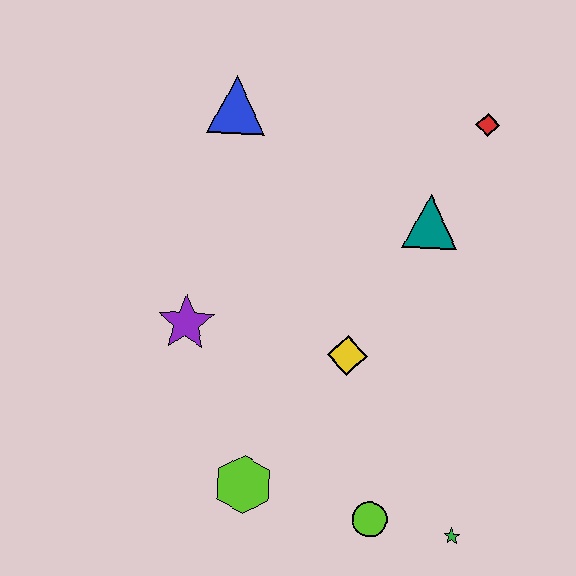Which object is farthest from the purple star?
The red diamond is farthest from the purple star.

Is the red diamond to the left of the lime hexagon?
No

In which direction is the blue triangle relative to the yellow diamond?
The blue triangle is above the yellow diamond.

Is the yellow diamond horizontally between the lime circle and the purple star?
Yes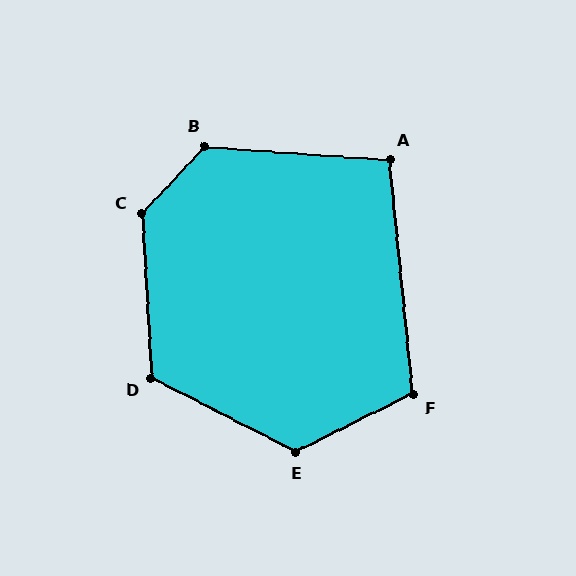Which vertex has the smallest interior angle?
A, at approximately 100 degrees.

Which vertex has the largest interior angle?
C, at approximately 133 degrees.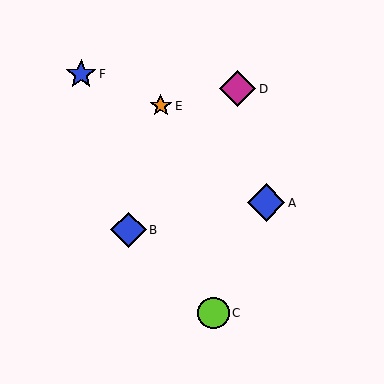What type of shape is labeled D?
Shape D is a magenta diamond.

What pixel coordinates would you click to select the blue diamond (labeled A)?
Click at (266, 203) to select the blue diamond A.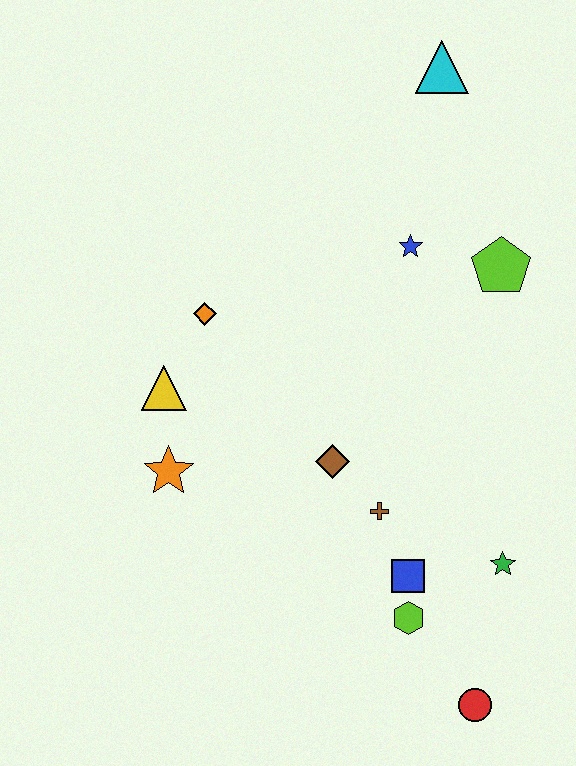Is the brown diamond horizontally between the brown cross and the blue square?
No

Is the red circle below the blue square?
Yes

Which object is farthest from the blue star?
The red circle is farthest from the blue star.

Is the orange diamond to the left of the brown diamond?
Yes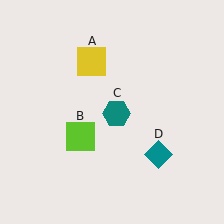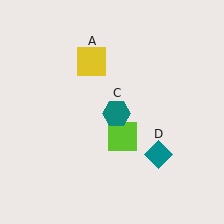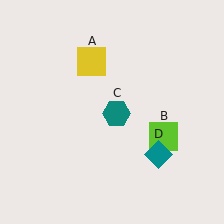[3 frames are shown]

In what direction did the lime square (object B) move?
The lime square (object B) moved right.